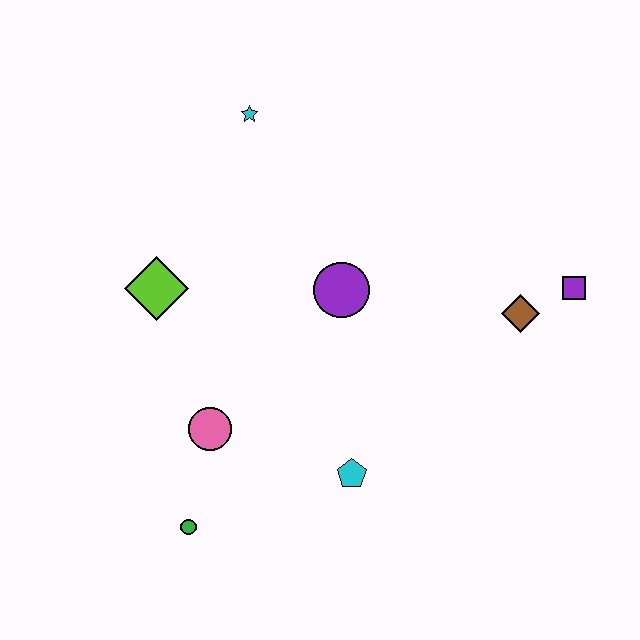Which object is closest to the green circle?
The pink circle is closest to the green circle.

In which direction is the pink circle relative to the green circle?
The pink circle is above the green circle.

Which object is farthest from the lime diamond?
The purple square is farthest from the lime diamond.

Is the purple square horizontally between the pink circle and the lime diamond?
No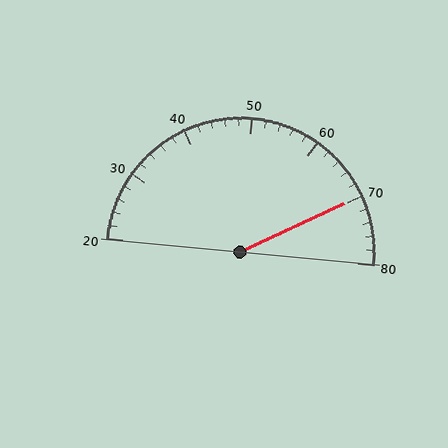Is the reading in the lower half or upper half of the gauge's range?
The reading is in the upper half of the range (20 to 80).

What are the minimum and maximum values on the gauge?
The gauge ranges from 20 to 80.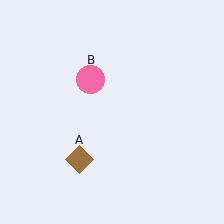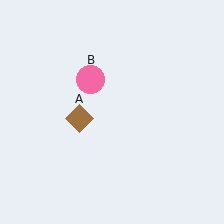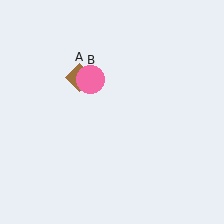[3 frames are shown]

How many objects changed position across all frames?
1 object changed position: brown diamond (object A).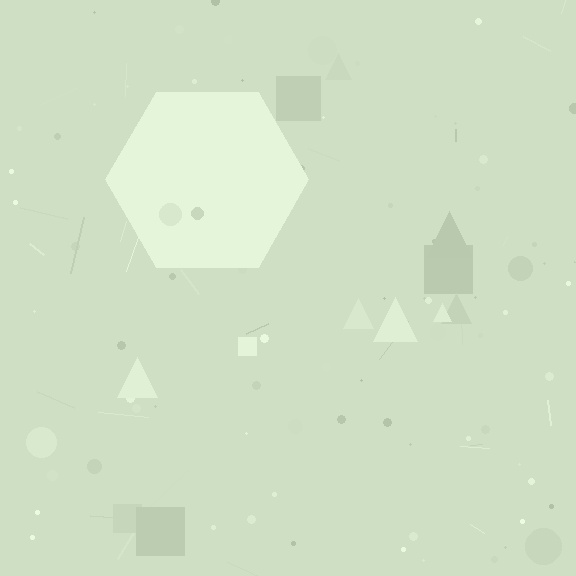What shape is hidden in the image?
A hexagon is hidden in the image.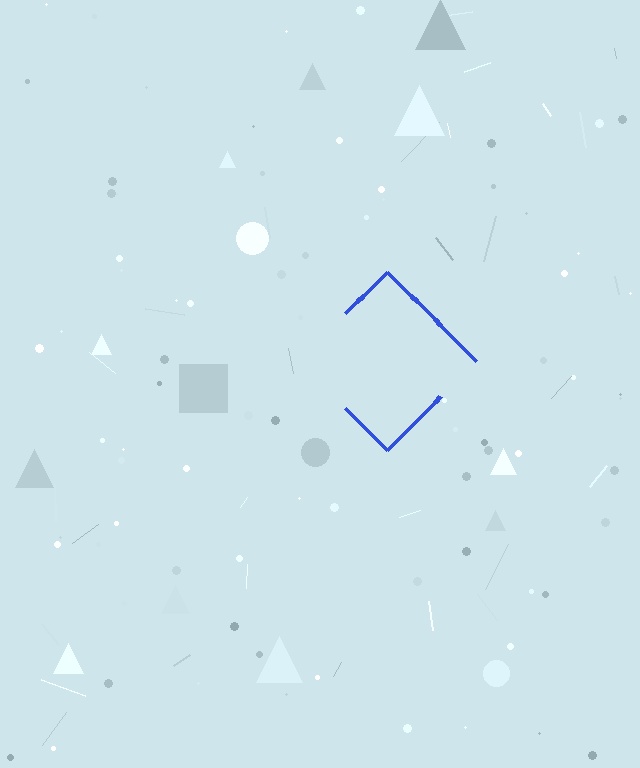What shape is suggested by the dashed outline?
The dashed outline suggests a diamond.